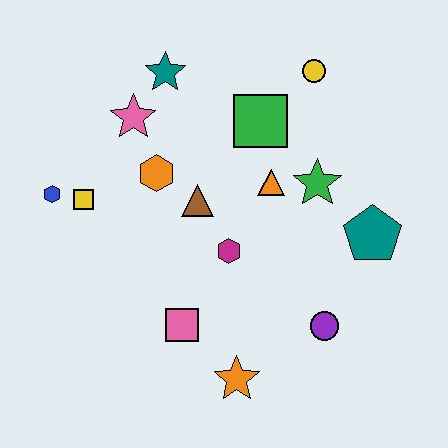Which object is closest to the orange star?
The pink square is closest to the orange star.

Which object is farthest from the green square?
The orange star is farthest from the green square.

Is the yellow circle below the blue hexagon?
No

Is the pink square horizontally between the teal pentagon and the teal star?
Yes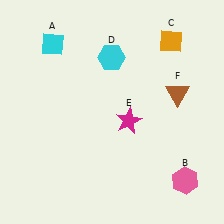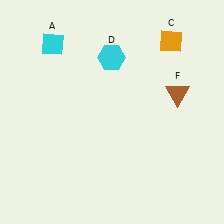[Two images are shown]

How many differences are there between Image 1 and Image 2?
There are 2 differences between the two images.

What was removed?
The pink hexagon (B), the magenta star (E) were removed in Image 2.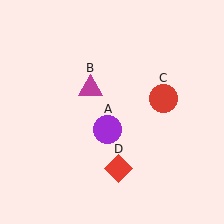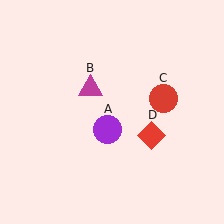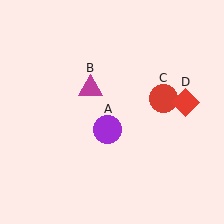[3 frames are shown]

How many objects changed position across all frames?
1 object changed position: red diamond (object D).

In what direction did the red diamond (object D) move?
The red diamond (object D) moved up and to the right.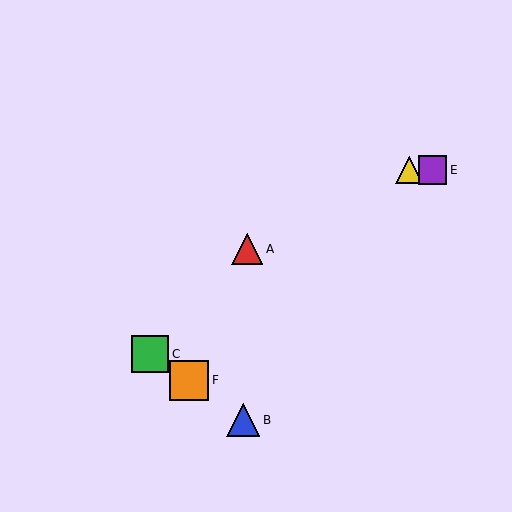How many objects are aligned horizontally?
2 objects (D, E) are aligned horizontally.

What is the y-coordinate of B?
Object B is at y≈420.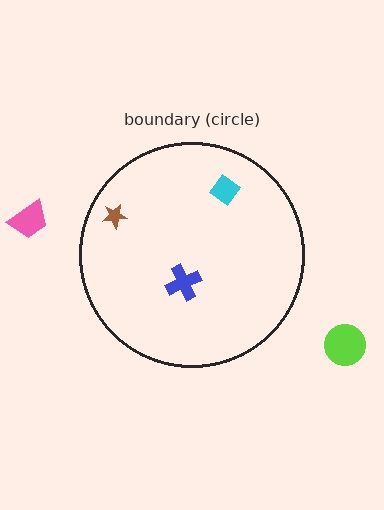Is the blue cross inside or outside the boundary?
Inside.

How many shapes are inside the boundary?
3 inside, 2 outside.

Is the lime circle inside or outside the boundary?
Outside.